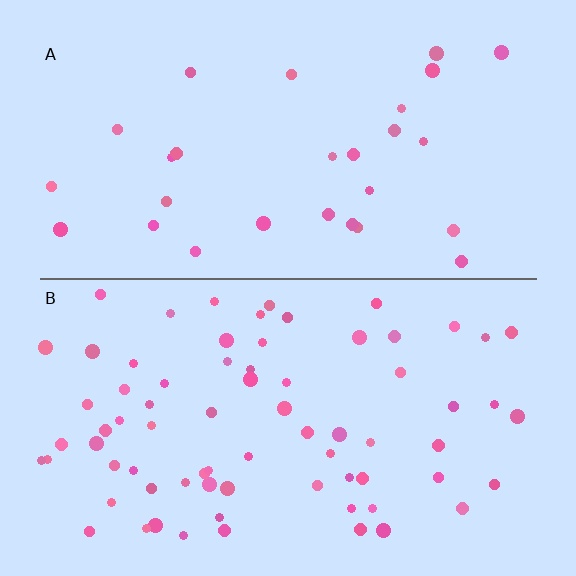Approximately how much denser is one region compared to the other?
Approximately 2.6× — region B over region A.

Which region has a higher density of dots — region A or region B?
B (the bottom).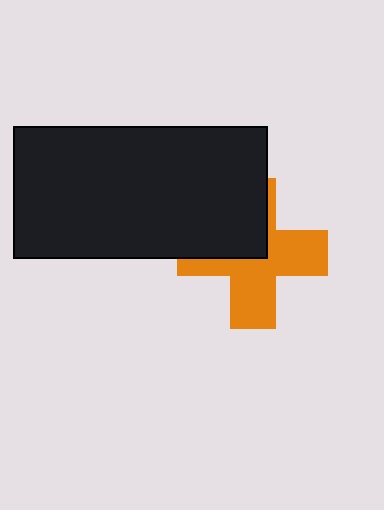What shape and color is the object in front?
The object in front is a black rectangle.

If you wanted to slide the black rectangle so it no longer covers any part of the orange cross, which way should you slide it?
Slide it toward the upper-left — that is the most direct way to separate the two shapes.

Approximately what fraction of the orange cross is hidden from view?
Roughly 40% of the orange cross is hidden behind the black rectangle.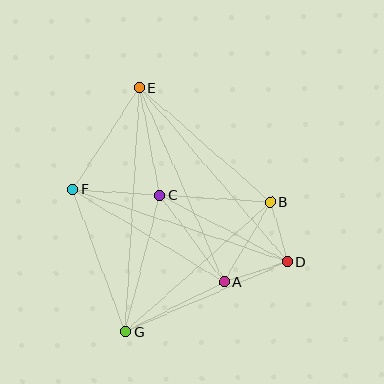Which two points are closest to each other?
Points B and D are closest to each other.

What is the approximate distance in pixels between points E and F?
The distance between E and F is approximately 121 pixels.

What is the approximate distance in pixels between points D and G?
The distance between D and G is approximately 177 pixels.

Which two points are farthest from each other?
Points E and G are farthest from each other.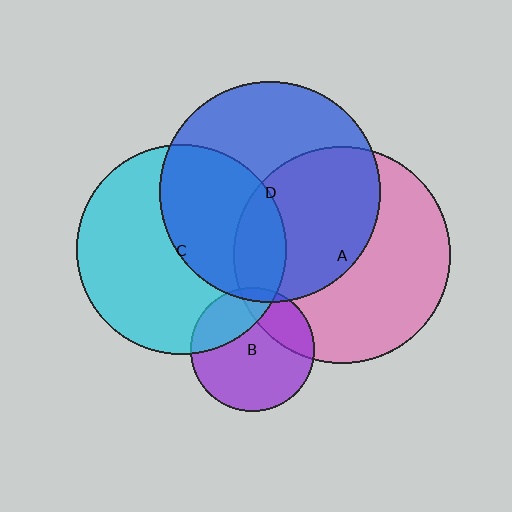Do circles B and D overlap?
Yes.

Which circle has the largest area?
Circle D (blue).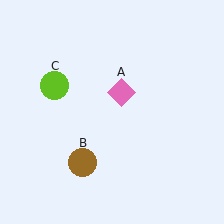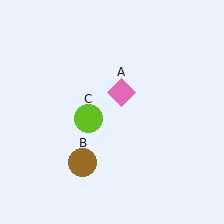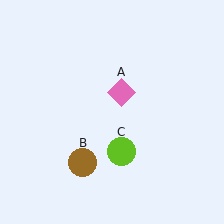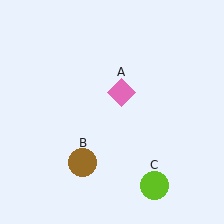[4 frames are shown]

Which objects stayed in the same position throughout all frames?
Pink diamond (object A) and brown circle (object B) remained stationary.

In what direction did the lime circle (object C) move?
The lime circle (object C) moved down and to the right.